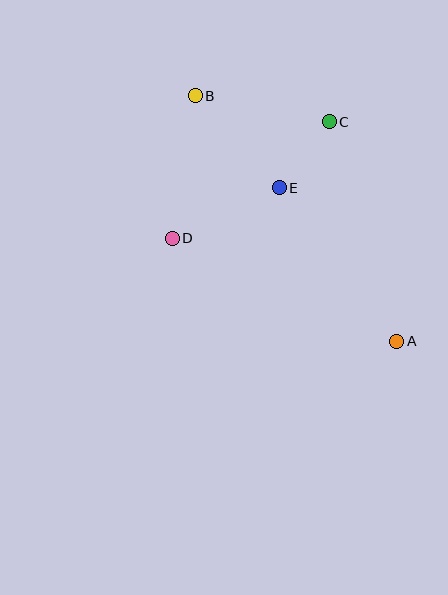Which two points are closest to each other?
Points C and E are closest to each other.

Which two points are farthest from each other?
Points A and B are farthest from each other.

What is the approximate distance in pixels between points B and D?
The distance between B and D is approximately 144 pixels.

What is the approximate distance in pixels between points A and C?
The distance between A and C is approximately 230 pixels.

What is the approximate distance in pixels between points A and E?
The distance between A and E is approximately 193 pixels.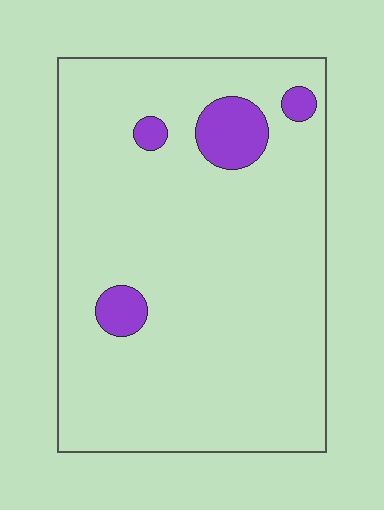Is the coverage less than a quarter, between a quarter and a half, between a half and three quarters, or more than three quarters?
Less than a quarter.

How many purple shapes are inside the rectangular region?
4.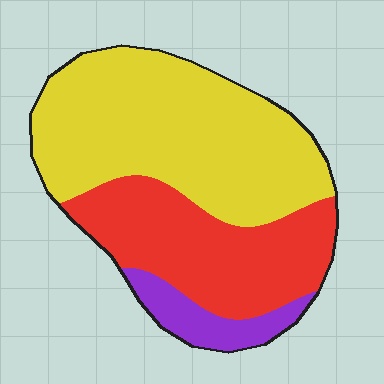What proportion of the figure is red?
Red covers around 35% of the figure.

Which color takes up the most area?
Yellow, at roughly 55%.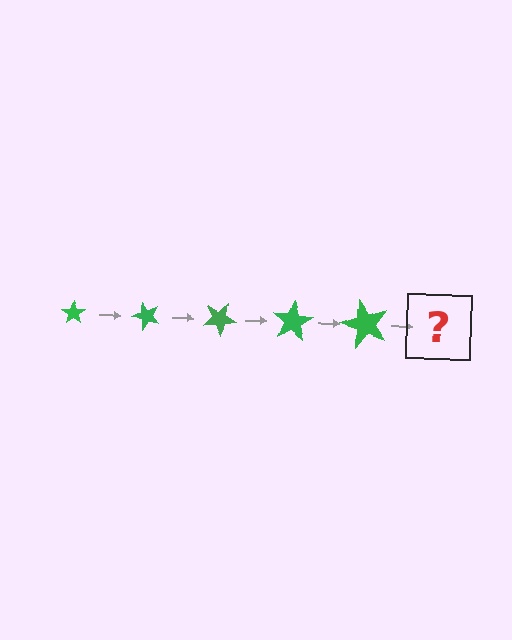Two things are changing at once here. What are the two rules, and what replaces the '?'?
The two rules are that the star grows larger each step and it rotates 50 degrees each step. The '?' should be a star, larger than the previous one and rotated 250 degrees from the start.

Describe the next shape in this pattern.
It should be a star, larger than the previous one and rotated 250 degrees from the start.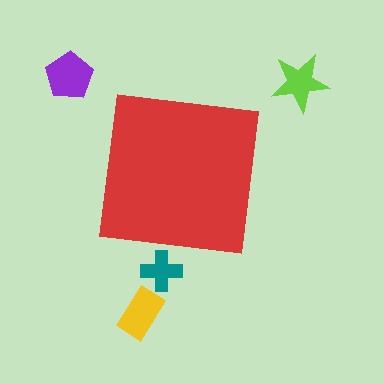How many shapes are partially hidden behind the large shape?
1 shape is partially hidden.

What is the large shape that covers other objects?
A red square.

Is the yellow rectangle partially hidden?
No, the yellow rectangle is fully visible.